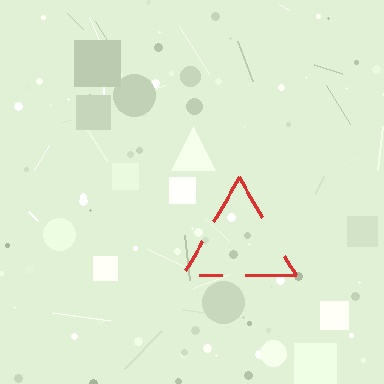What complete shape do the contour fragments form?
The contour fragments form a triangle.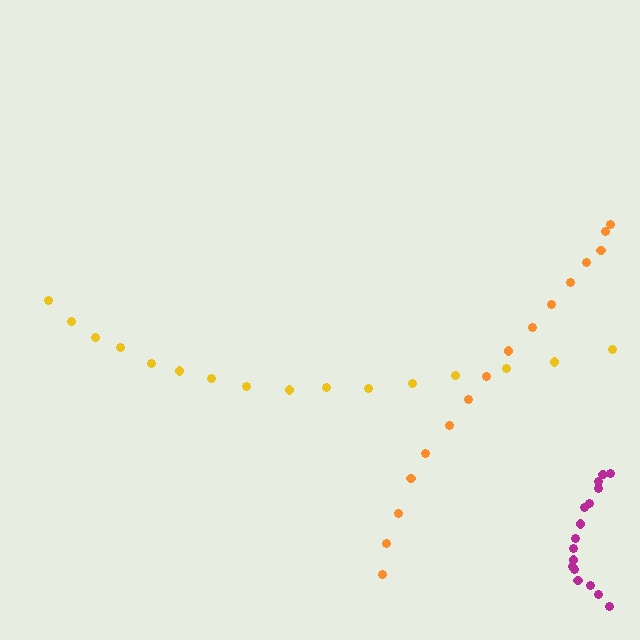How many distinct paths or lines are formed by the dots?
There are 3 distinct paths.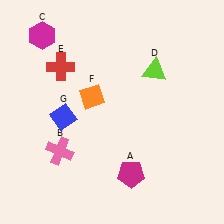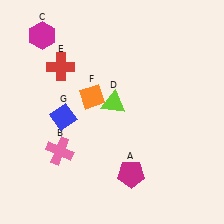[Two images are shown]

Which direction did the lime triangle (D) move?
The lime triangle (D) moved left.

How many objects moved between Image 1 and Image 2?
1 object moved between the two images.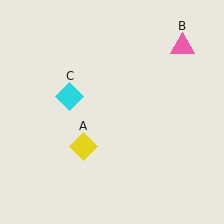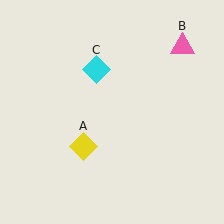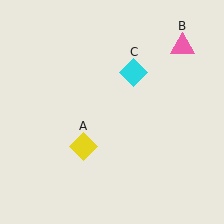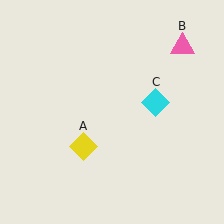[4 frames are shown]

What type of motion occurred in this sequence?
The cyan diamond (object C) rotated clockwise around the center of the scene.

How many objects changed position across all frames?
1 object changed position: cyan diamond (object C).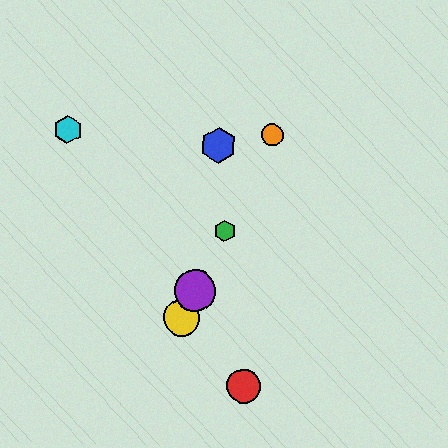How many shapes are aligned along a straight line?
4 shapes (the green hexagon, the yellow circle, the purple circle, the orange circle) are aligned along a straight line.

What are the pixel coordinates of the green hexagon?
The green hexagon is at (225, 231).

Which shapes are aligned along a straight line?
The green hexagon, the yellow circle, the purple circle, the orange circle are aligned along a straight line.